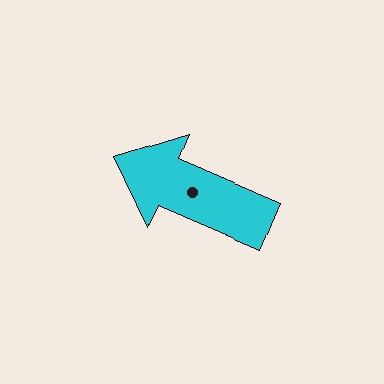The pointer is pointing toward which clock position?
Roughly 10 o'clock.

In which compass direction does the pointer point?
Northwest.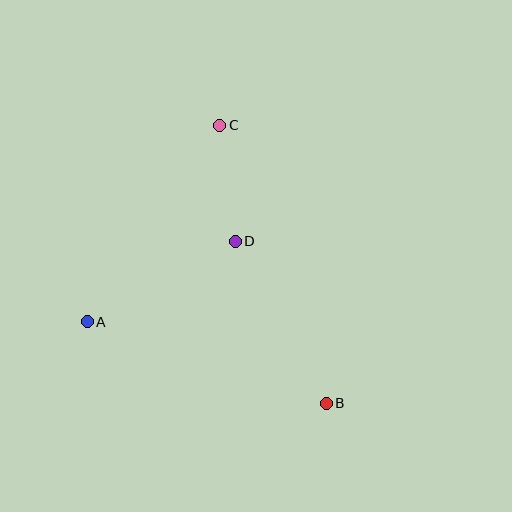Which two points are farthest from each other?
Points B and C are farthest from each other.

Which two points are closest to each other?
Points C and D are closest to each other.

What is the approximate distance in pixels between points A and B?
The distance between A and B is approximately 253 pixels.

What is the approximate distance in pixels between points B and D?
The distance between B and D is approximately 186 pixels.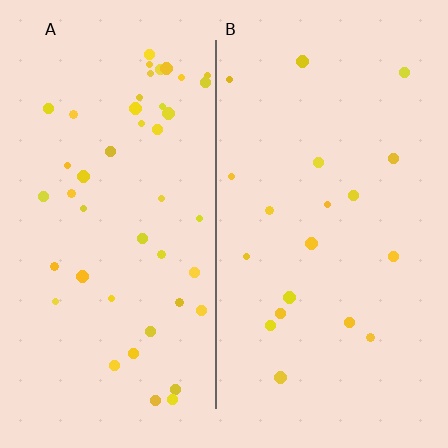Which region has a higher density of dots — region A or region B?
A (the left).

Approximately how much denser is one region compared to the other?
Approximately 2.4× — region A over region B.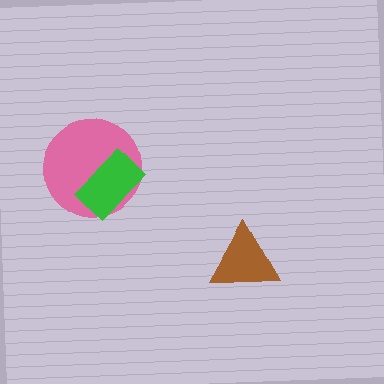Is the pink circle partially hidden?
Yes, it is partially covered by another shape.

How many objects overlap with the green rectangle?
1 object overlaps with the green rectangle.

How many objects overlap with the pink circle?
1 object overlaps with the pink circle.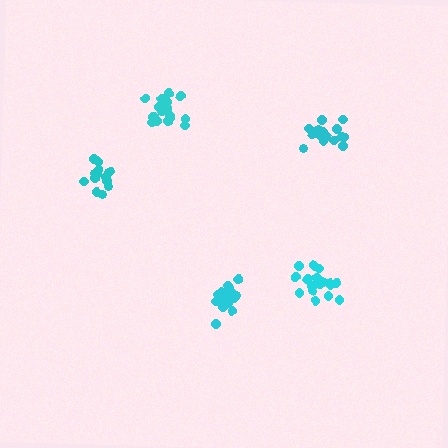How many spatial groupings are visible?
There are 5 spatial groupings.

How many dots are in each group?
Group 1: 19 dots, Group 2: 16 dots, Group 3: 14 dots, Group 4: 19 dots, Group 5: 19 dots (87 total).